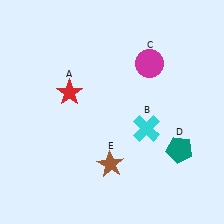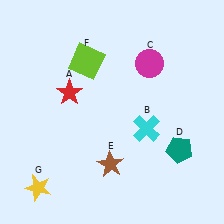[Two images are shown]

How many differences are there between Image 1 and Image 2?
There are 2 differences between the two images.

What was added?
A lime square (F), a yellow star (G) were added in Image 2.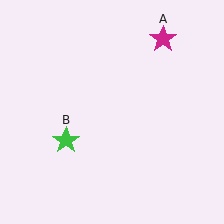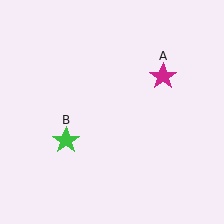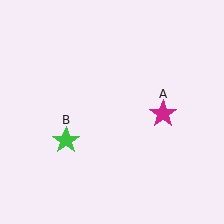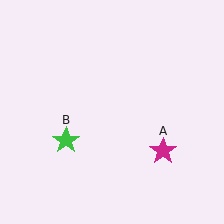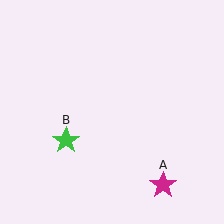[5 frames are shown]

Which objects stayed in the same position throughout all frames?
Green star (object B) remained stationary.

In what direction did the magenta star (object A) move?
The magenta star (object A) moved down.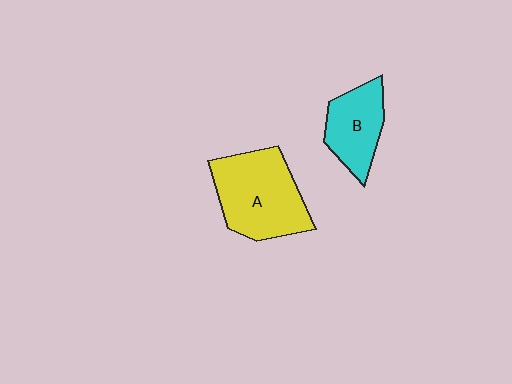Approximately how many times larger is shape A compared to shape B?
Approximately 1.6 times.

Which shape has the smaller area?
Shape B (cyan).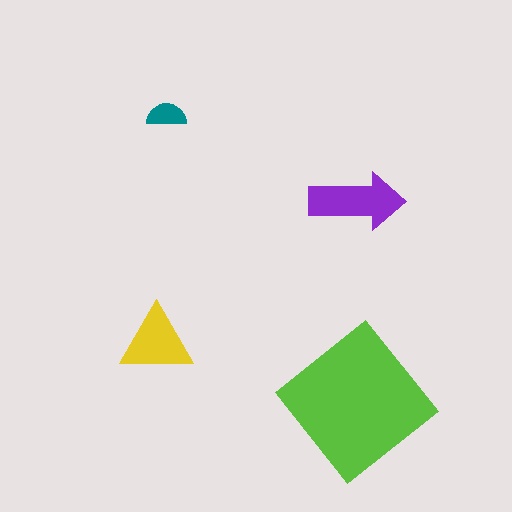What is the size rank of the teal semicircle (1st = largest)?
4th.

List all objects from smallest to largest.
The teal semicircle, the yellow triangle, the purple arrow, the lime diamond.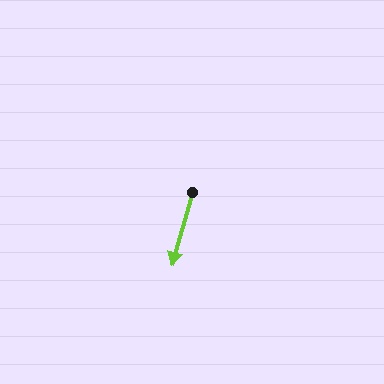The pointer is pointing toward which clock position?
Roughly 7 o'clock.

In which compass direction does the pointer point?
South.